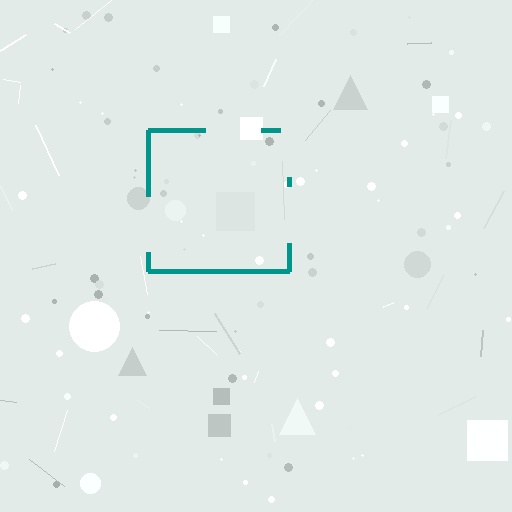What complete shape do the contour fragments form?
The contour fragments form a square.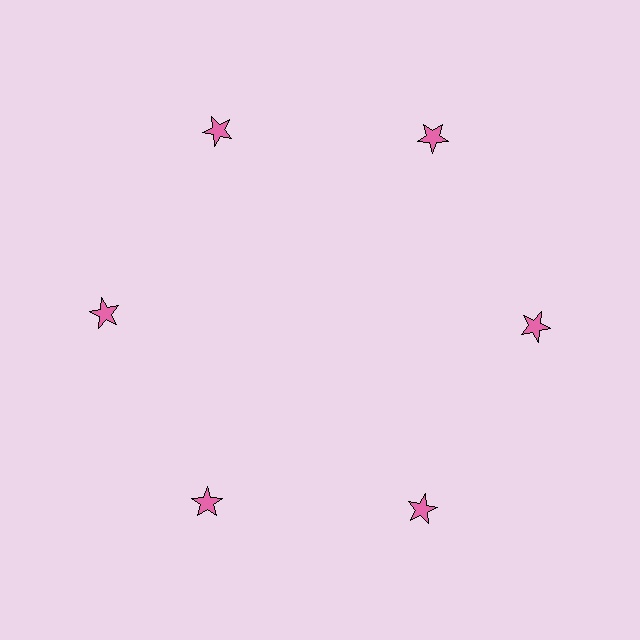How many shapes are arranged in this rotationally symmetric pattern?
There are 6 shapes, arranged in 6 groups of 1.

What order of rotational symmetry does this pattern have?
This pattern has 6-fold rotational symmetry.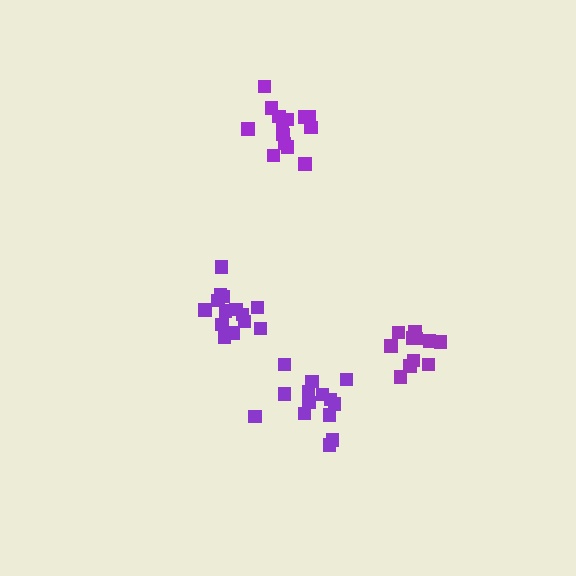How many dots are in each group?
Group 1: 14 dots, Group 2: 11 dots, Group 3: 14 dots, Group 4: 14 dots (53 total).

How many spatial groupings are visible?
There are 4 spatial groupings.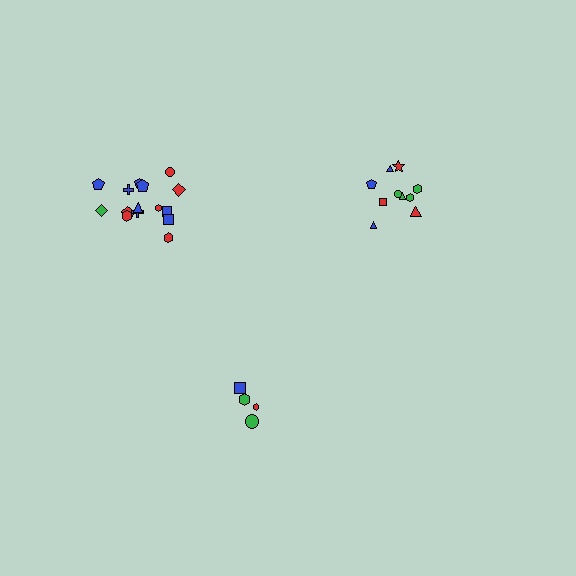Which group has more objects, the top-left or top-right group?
The top-left group.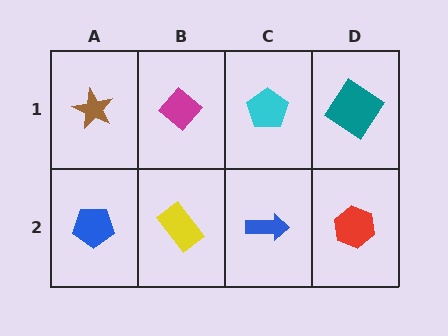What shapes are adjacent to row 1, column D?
A red hexagon (row 2, column D), a cyan pentagon (row 1, column C).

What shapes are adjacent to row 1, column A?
A blue pentagon (row 2, column A), a magenta diamond (row 1, column B).